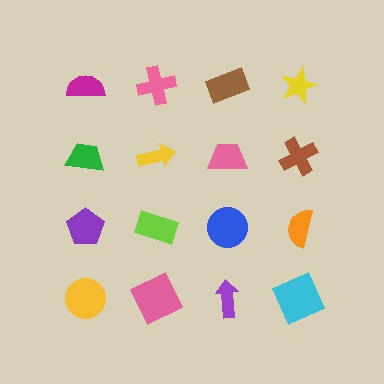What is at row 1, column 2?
A pink cross.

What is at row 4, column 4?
A cyan square.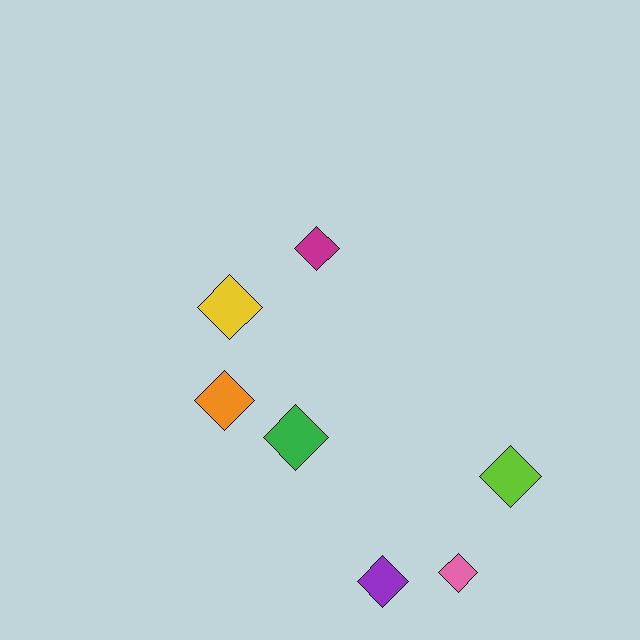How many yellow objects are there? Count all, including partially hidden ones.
There is 1 yellow object.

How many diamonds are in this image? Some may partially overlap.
There are 7 diamonds.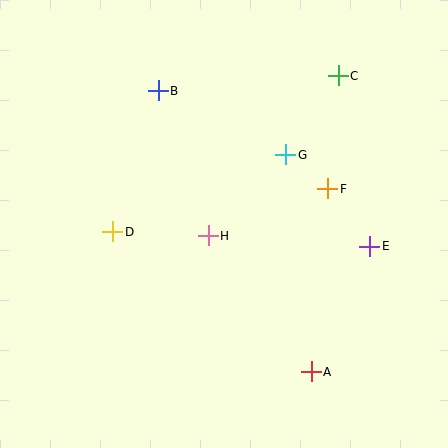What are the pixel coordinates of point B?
Point B is at (158, 91).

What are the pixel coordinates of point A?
Point A is at (311, 372).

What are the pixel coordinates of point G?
Point G is at (286, 155).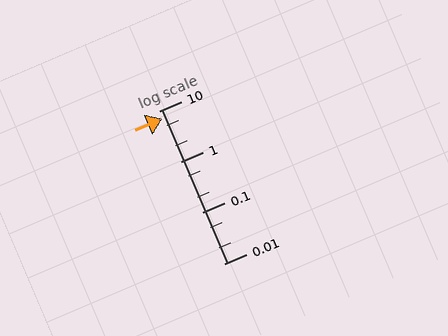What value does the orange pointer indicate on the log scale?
The pointer indicates approximately 6.9.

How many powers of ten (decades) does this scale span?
The scale spans 3 decades, from 0.01 to 10.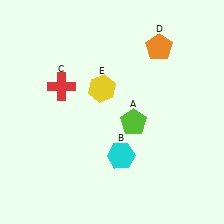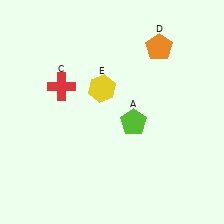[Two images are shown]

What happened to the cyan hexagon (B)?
The cyan hexagon (B) was removed in Image 2. It was in the bottom-right area of Image 1.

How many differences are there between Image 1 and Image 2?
There is 1 difference between the two images.